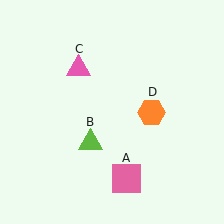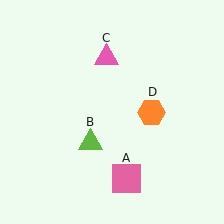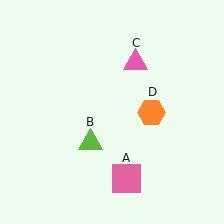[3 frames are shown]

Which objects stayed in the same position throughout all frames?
Pink square (object A) and lime triangle (object B) and orange hexagon (object D) remained stationary.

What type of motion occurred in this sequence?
The pink triangle (object C) rotated clockwise around the center of the scene.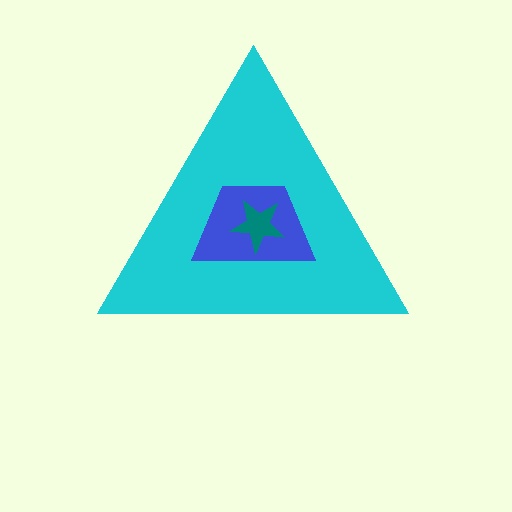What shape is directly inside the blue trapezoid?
The teal star.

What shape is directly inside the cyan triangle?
The blue trapezoid.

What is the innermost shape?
The teal star.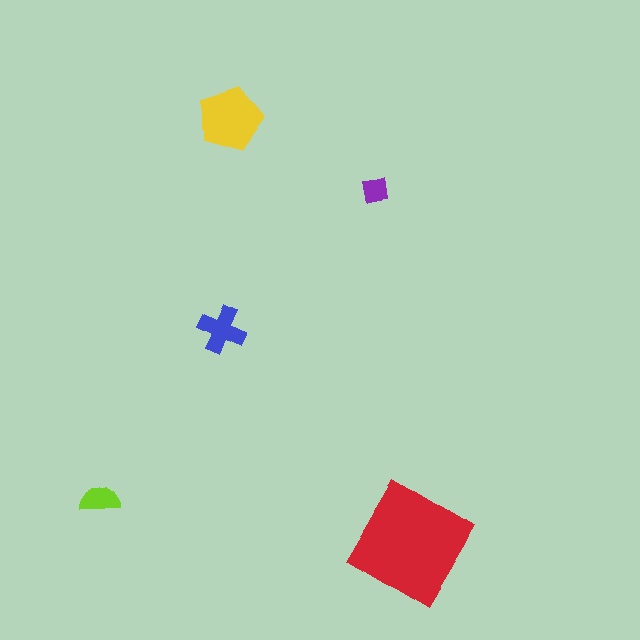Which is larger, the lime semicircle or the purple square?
The lime semicircle.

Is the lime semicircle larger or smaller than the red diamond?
Smaller.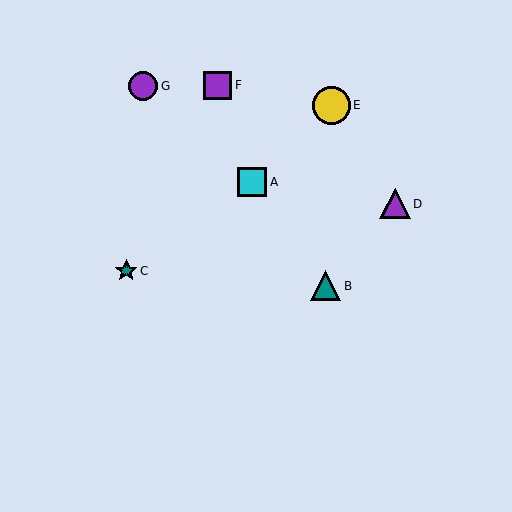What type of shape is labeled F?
Shape F is a purple square.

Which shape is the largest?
The yellow circle (labeled E) is the largest.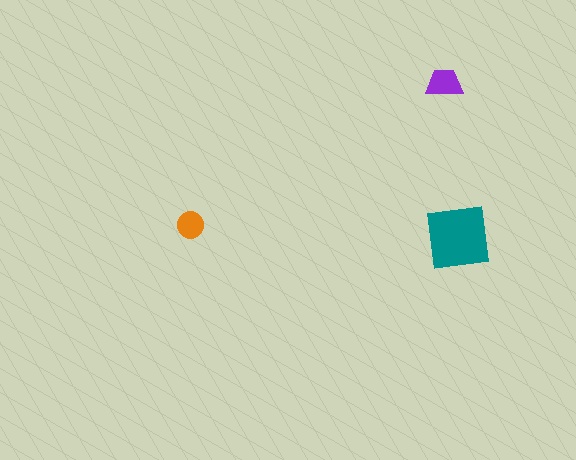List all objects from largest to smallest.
The teal square, the purple trapezoid, the orange circle.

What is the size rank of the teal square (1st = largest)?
1st.